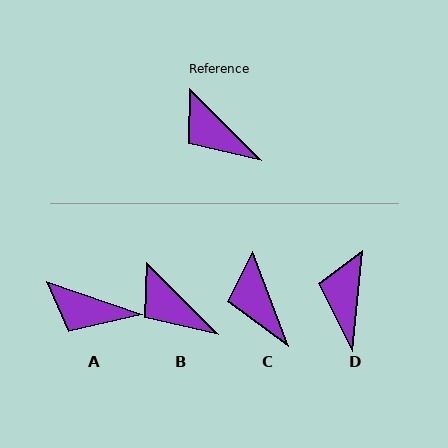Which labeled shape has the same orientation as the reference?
B.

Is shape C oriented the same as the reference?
No, it is off by about 24 degrees.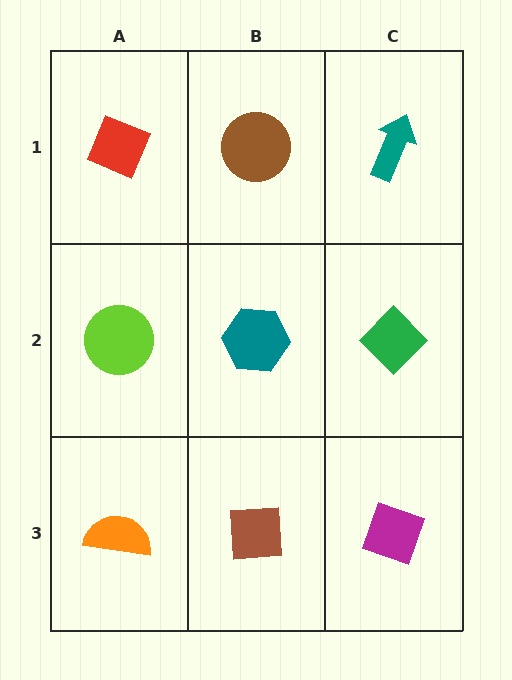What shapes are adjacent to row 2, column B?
A brown circle (row 1, column B), a brown square (row 3, column B), a lime circle (row 2, column A), a green diamond (row 2, column C).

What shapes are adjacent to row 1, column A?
A lime circle (row 2, column A), a brown circle (row 1, column B).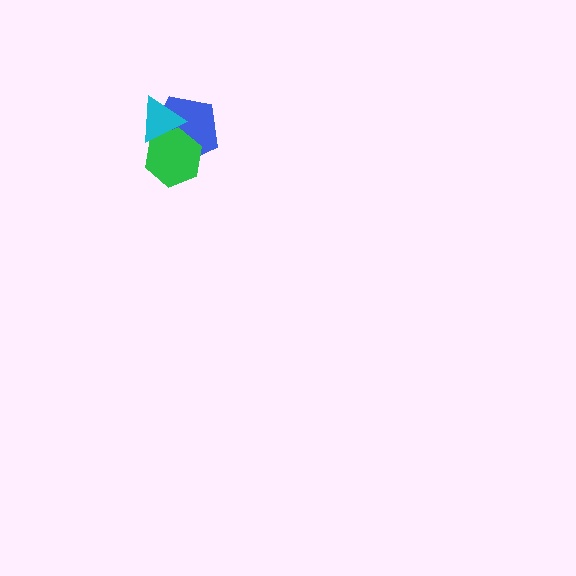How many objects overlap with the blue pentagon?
2 objects overlap with the blue pentagon.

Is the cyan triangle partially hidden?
No, no other shape covers it.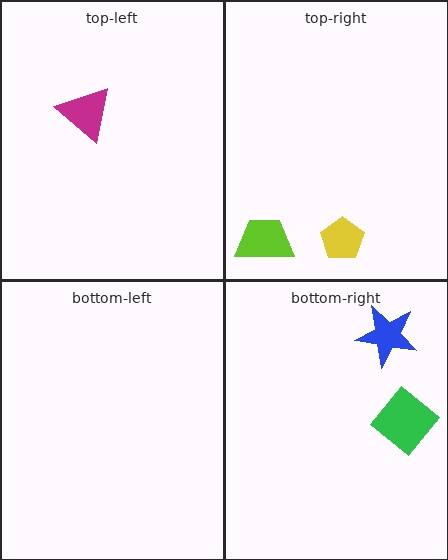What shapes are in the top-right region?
The lime trapezoid, the yellow pentagon.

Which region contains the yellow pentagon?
The top-right region.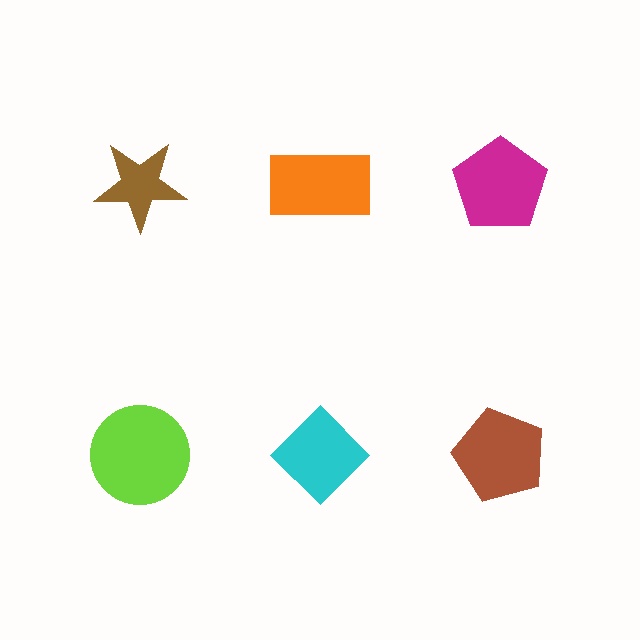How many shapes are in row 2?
3 shapes.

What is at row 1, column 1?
A brown star.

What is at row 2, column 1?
A lime circle.